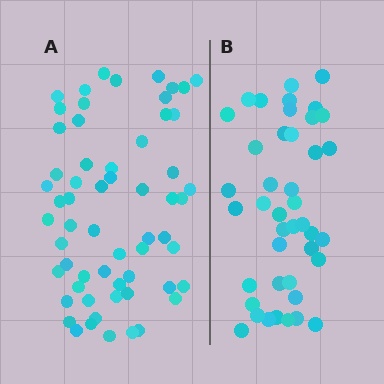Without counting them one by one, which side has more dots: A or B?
Region A (the left region) has more dots.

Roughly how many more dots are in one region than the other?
Region A has approximately 20 more dots than region B.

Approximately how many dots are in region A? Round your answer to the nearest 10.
About 60 dots.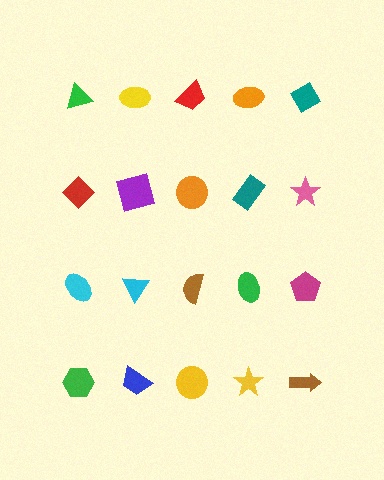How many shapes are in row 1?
5 shapes.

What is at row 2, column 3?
An orange circle.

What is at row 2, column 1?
A red diamond.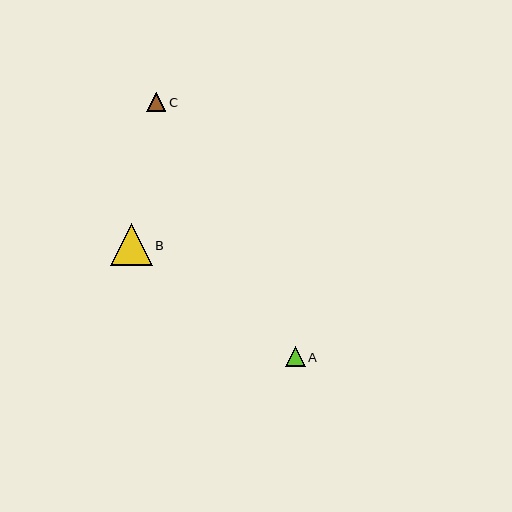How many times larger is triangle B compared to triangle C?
Triangle B is approximately 2.2 times the size of triangle C.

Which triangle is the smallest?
Triangle C is the smallest with a size of approximately 19 pixels.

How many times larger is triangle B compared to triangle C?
Triangle B is approximately 2.2 times the size of triangle C.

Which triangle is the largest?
Triangle B is the largest with a size of approximately 42 pixels.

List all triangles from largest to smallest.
From largest to smallest: B, A, C.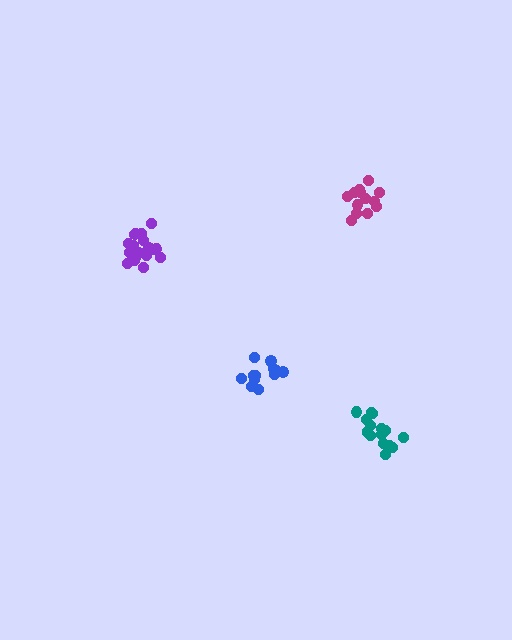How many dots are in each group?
Group 1: 13 dots, Group 2: 18 dots, Group 3: 12 dots, Group 4: 16 dots (59 total).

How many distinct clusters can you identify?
There are 4 distinct clusters.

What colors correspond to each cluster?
The clusters are colored: magenta, purple, blue, teal.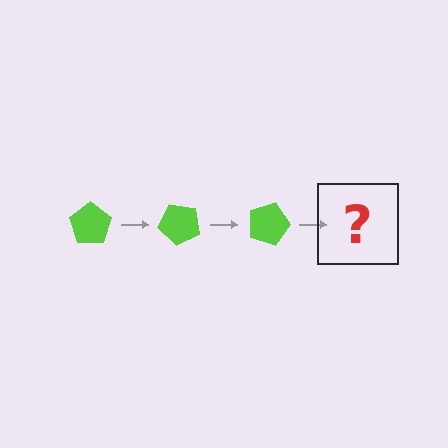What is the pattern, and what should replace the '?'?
The pattern is that the pentagon rotates 45 degrees each step. The '?' should be a lime pentagon rotated 135 degrees.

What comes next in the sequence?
The next element should be a lime pentagon rotated 135 degrees.